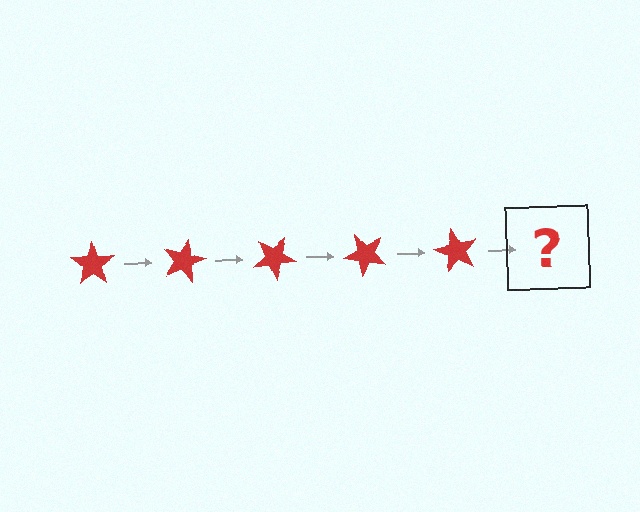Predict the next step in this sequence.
The next step is a red star rotated 75 degrees.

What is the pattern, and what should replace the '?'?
The pattern is that the star rotates 15 degrees each step. The '?' should be a red star rotated 75 degrees.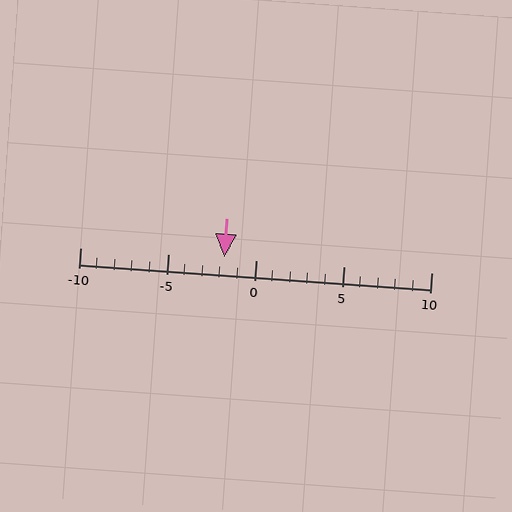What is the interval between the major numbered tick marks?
The major tick marks are spaced 5 units apart.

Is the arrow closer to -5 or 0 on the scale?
The arrow is closer to 0.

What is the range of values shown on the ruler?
The ruler shows values from -10 to 10.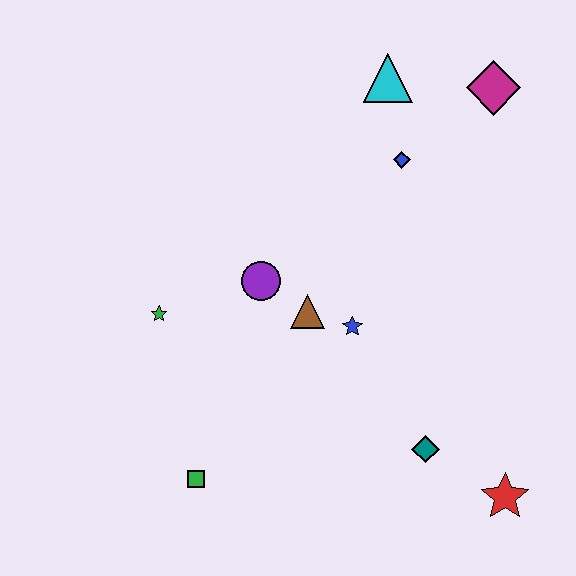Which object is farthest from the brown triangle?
The magenta diamond is farthest from the brown triangle.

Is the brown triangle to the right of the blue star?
No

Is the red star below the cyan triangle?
Yes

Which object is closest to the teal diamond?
The red star is closest to the teal diamond.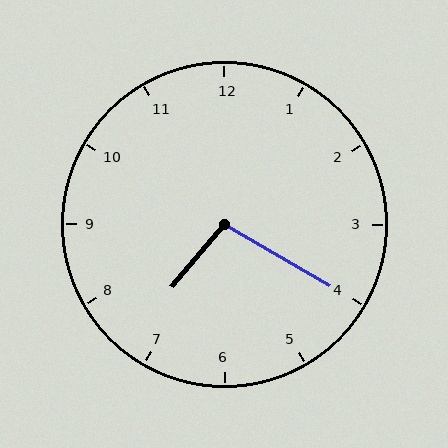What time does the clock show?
7:20.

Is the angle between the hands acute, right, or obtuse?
It is obtuse.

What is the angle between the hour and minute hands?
Approximately 100 degrees.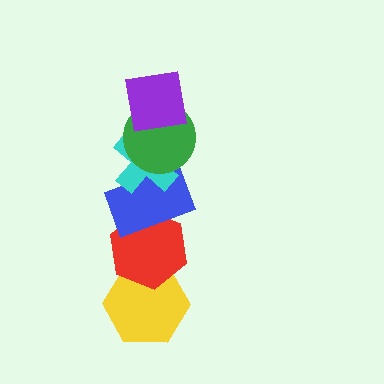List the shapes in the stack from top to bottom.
From top to bottom: the purple square, the green circle, the cyan cross, the blue rectangle, the red hexagon, the yellow hexagon.